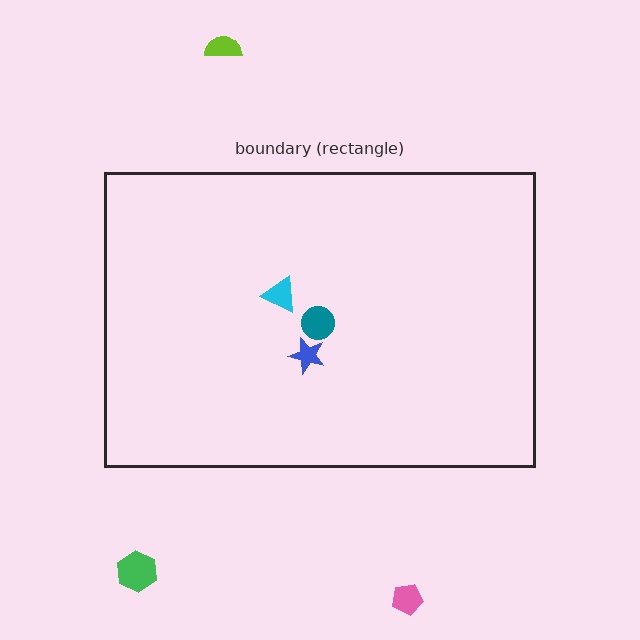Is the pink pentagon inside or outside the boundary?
Outside.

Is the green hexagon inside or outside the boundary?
Outside.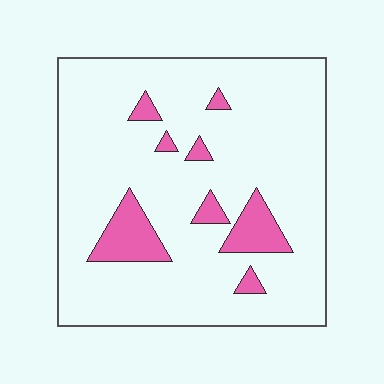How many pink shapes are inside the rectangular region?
8.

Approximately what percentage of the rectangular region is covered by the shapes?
Approximately 10%.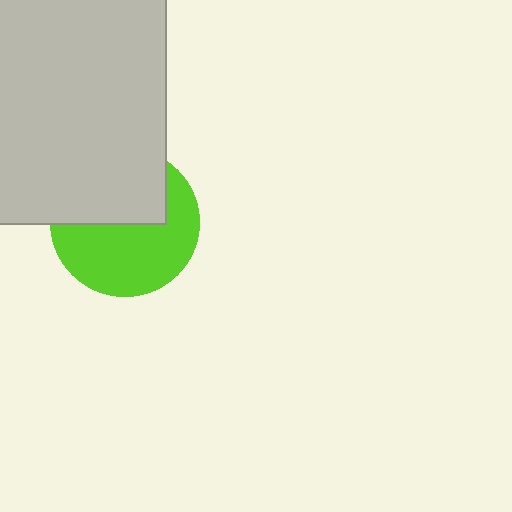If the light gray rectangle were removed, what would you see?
You would see the complete lime circle.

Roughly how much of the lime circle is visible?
About half of it is visible (roughly 56%).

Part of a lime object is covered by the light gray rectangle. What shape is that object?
It is a circle.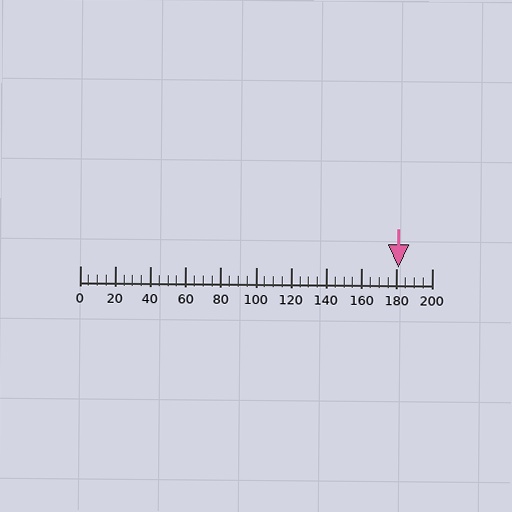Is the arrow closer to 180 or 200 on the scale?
The arrow is closer to 180.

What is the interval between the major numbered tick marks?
The major tick marks are spaced 20 units apart.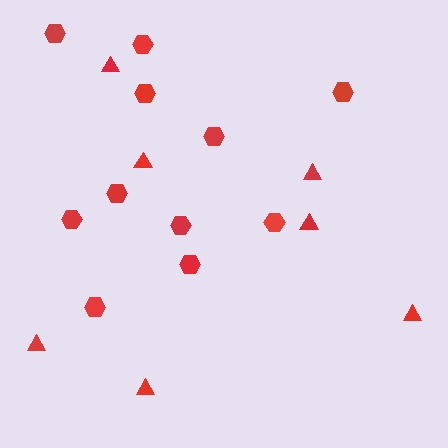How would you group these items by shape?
There are 2 groups: one group of hexagons (11) and one group of triangles (7).